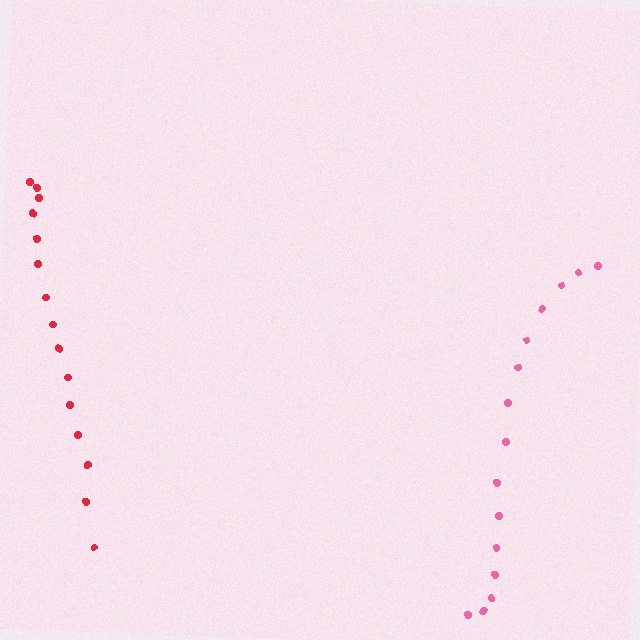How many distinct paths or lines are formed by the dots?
There are 2 distinct paths.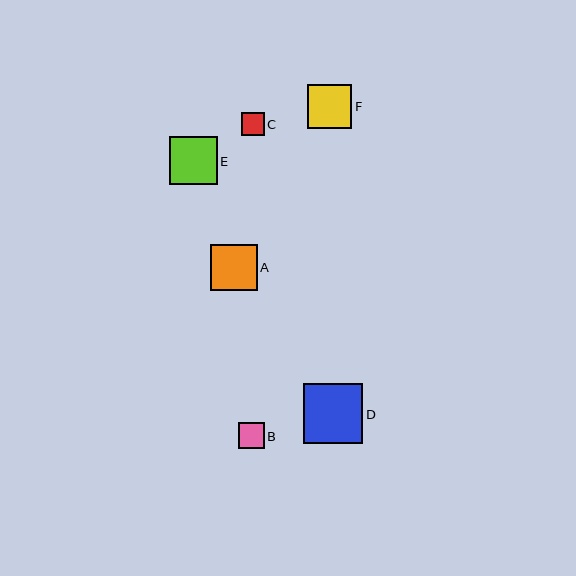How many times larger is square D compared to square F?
Square D is approximately 1.3 times the size of square F.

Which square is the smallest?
Square C is the smallest with a size of approximately 23 pixels.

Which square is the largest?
Square D is the largest with a size of approximately 59 pixels.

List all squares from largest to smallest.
From largest to smallest: D, E, A, F, B, C.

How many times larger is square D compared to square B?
Square D is approximately 2.3 times the size of square B.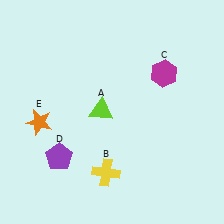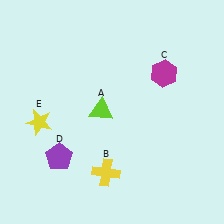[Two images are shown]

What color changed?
The star (E) changed from orange in Image 1 to yellow in Image 2.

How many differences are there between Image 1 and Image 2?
There is 1 difference between the two images.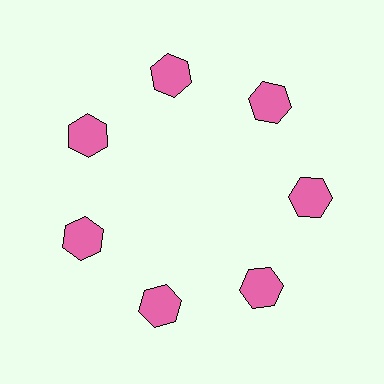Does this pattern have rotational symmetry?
Yes, this pattern has 7-fold rotational symmetry. It looks the same after rotating 51 degrees around the center.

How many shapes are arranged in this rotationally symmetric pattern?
There are 7 shapes, arranged in 7 groups of 1.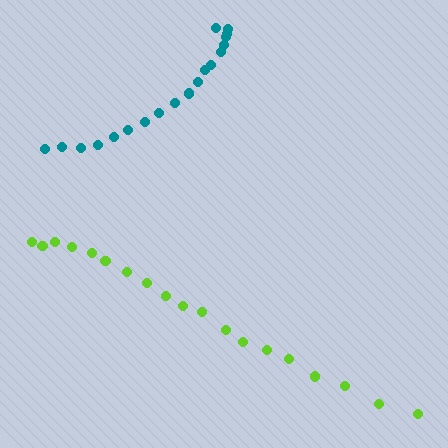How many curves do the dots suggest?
There are 2 distinct paths.